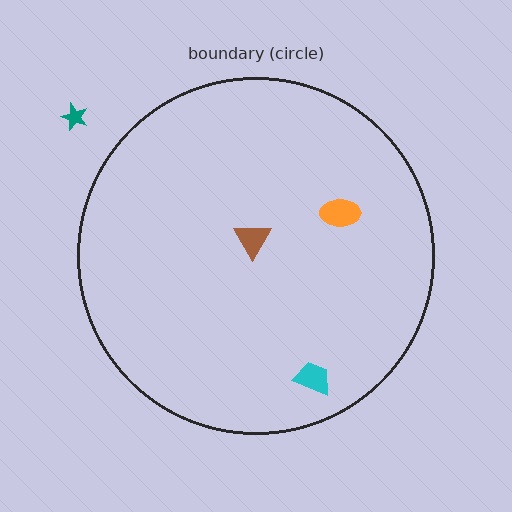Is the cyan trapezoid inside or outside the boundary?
Inside.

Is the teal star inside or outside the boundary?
Outside.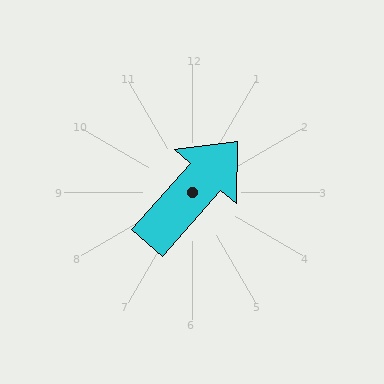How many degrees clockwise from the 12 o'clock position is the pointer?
Approximately 42 degrees.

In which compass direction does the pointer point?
Northeast.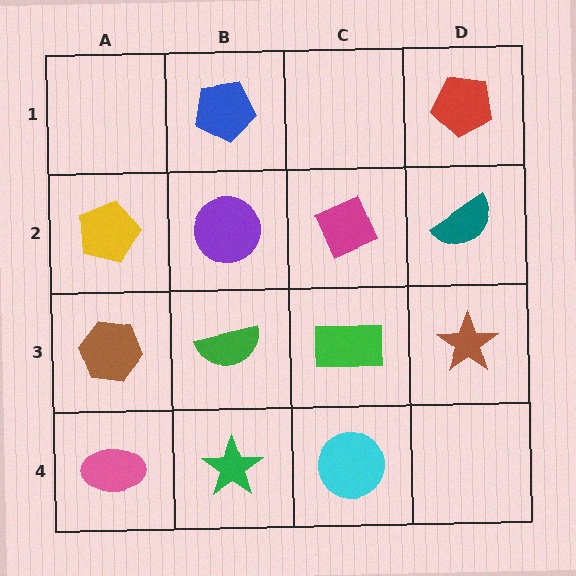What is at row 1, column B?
A blue pentagon.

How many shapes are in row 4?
3 shapes.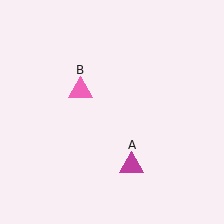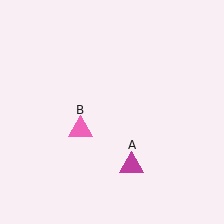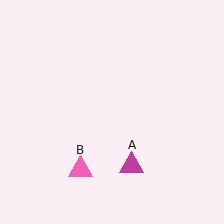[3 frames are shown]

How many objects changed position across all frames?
1 object changed position: pink triangle (object B).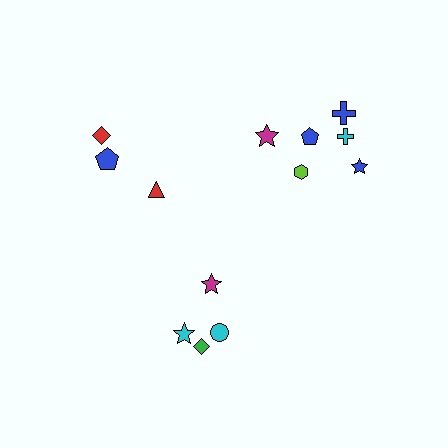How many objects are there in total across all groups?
There are 13 objects.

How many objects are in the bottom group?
There are 4 objects.